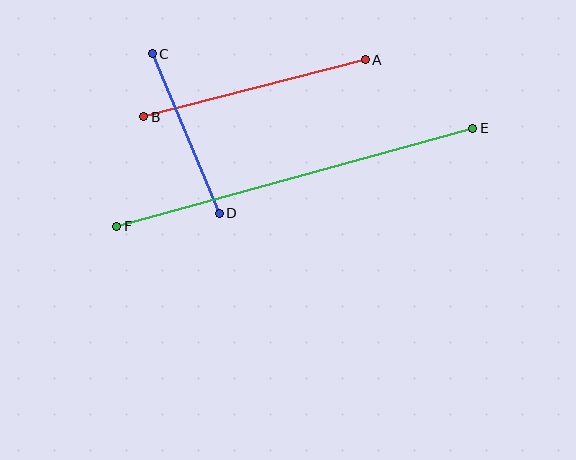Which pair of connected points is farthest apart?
Points E and F are farthest apart.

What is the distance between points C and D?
The distance is approximately 173 pixels.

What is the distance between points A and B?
The distance is approximately 229 pixels.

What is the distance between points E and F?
The distance is approximately 369 pixels.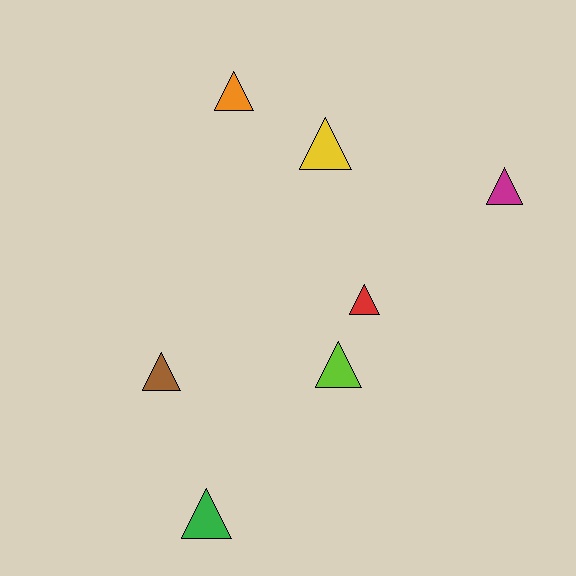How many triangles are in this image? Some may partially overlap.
There are 7 triangles.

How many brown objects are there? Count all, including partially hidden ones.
There is 1 brown object.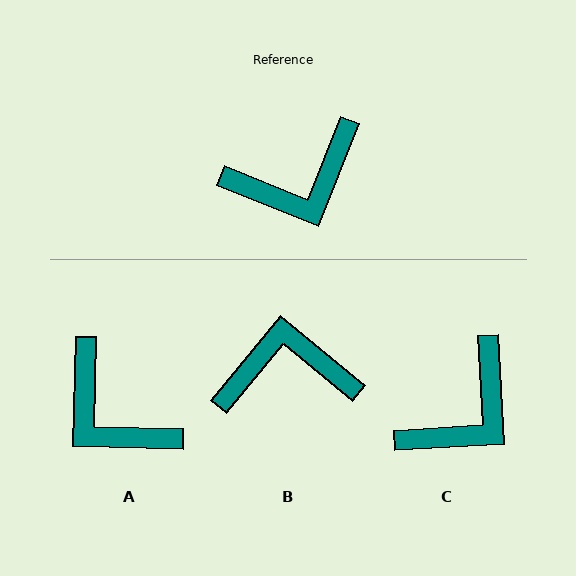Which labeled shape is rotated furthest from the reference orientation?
B, about 162 degrees away.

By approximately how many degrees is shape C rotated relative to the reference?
Approximately 25 degrees counter-clockwise.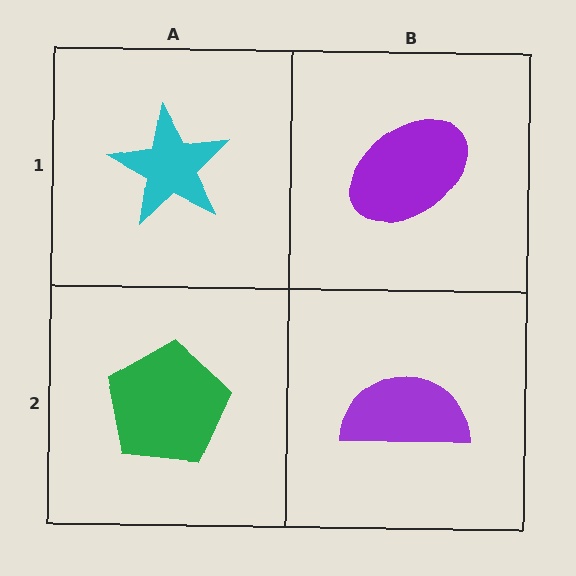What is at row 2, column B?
A purple semicircle.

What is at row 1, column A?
A cyan star.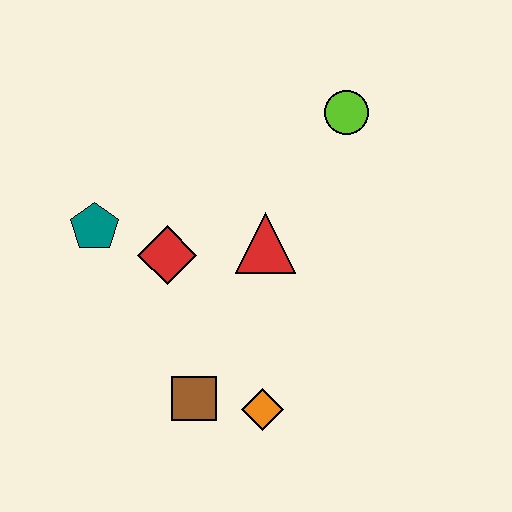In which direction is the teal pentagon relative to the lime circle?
The teal pentagon is to the left of the lime circle.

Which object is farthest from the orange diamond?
The lime circle is farthest from the orange diamond.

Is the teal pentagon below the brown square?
No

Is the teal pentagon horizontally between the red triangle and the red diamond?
No